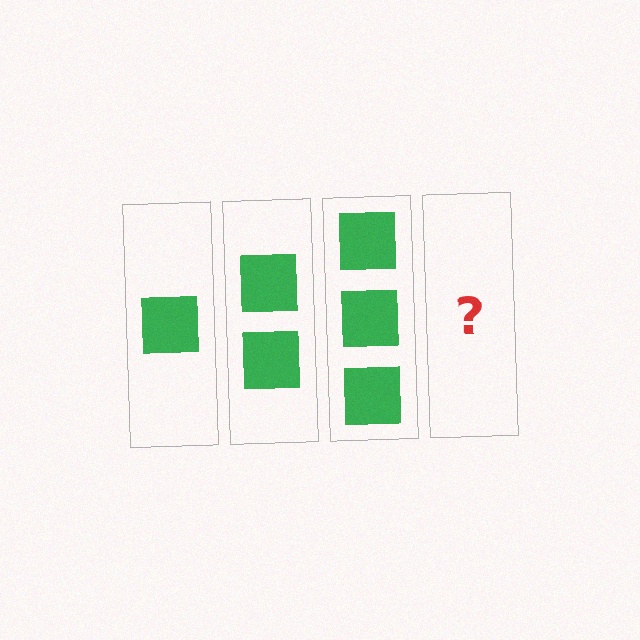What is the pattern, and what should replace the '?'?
The pattern is that each step adds one more square. The '?' should be 4 squares.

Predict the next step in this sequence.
The next step is 4 squares.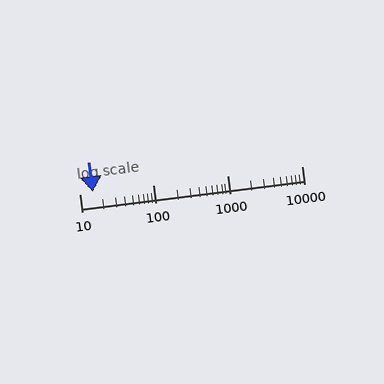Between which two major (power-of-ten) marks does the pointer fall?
The pointer is between 10 and 100.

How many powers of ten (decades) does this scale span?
The scale spans 3 decades, from 10 to 10000.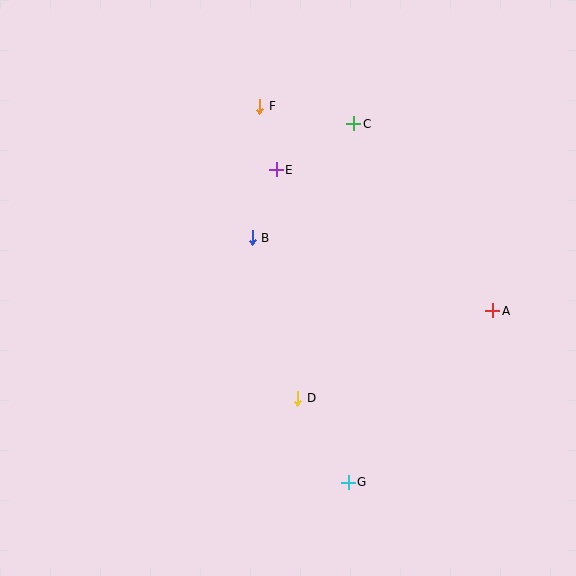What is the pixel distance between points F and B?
The distance between F and B is 132 pixels.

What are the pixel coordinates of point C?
Point C is at (354, 124).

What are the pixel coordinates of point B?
Point B is at (252, 238).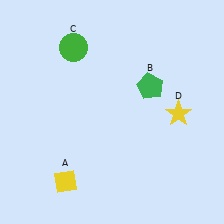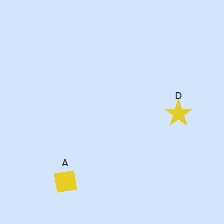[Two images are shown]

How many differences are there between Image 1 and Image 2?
There are 2 differences between the two images.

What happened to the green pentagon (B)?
The green pentagon (B) was removed in Image 2. It was in the top-right area of Image 1.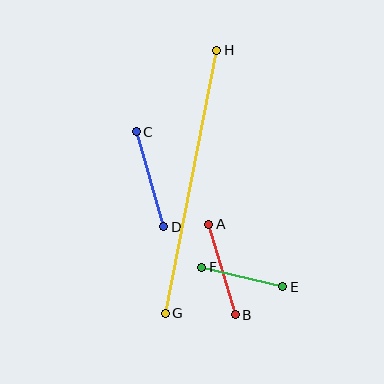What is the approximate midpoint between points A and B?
The midpoint is at approximately (222, 269) pixels.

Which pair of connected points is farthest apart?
Points G and H are farthest apart.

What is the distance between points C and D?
The distance is approximately 99 pixels.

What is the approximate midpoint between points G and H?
The midpoint is at approximately (191, 182) pixels.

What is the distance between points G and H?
The distance is approximately 268 pixels.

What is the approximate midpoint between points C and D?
The midpoint is at approximately (150, 179) pixels.